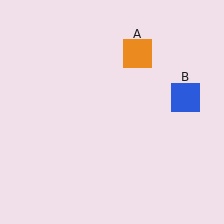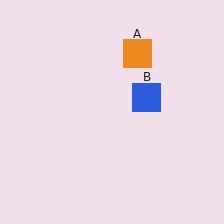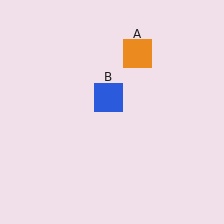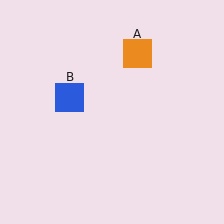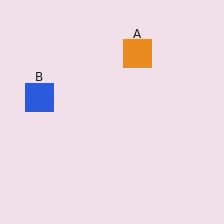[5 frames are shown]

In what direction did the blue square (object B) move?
The blue square (object B) moved left.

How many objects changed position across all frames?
1 object changed position: blue square (object B).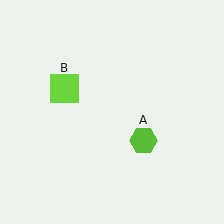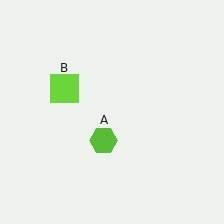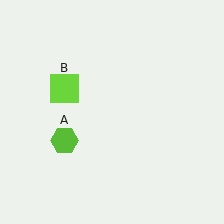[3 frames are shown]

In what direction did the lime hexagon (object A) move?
The lime hexagon (object A) moved left.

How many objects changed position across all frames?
1 object changed position: lime hexagon (object A).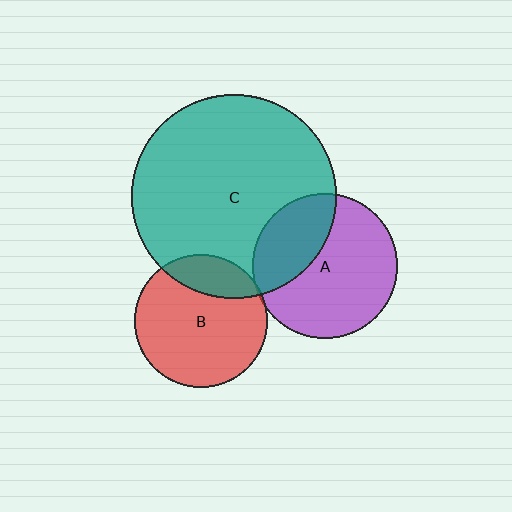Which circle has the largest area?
Circle C (teal).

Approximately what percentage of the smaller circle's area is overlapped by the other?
Approximately 35%.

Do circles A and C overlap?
Yes.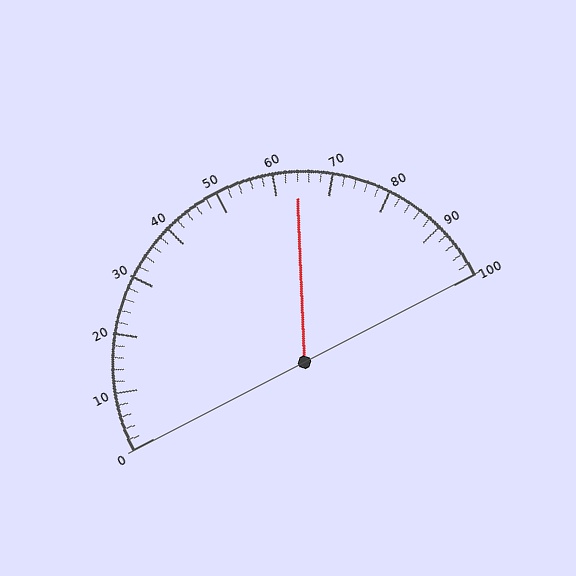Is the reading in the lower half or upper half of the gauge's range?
The reading is in the upper half of the range (0 to 100).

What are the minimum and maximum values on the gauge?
The gauge ranges from 0 to 100.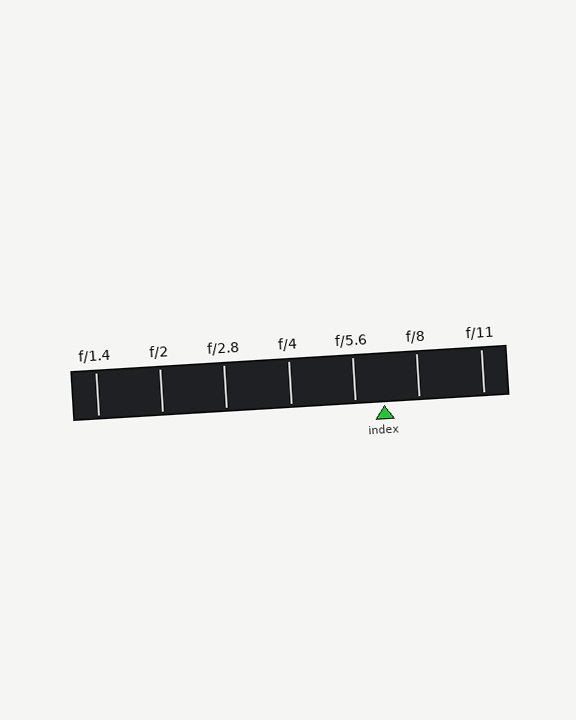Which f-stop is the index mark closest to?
The index mark is closest to f/5.6.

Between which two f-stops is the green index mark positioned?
The index mark is between f/5.6 and f/8.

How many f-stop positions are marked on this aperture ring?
There are 7 f-stop positions marked.